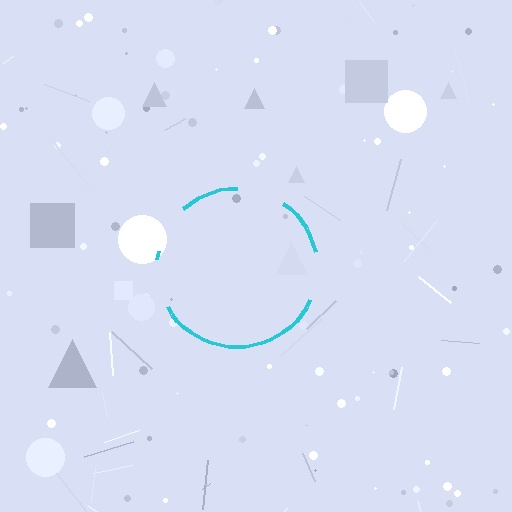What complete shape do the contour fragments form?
The contour fragments form a circle.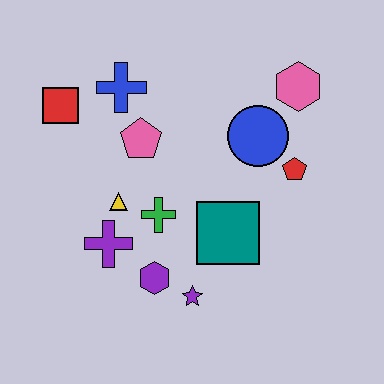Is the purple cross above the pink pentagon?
No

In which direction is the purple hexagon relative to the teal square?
The purple hexagon is to the left of the teal square.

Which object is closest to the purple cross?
The yellow triangle is closest to the purple cross.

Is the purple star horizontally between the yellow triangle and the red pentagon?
Yes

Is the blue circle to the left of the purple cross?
No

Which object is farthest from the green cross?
The pink hexagon is farthest from the green cross.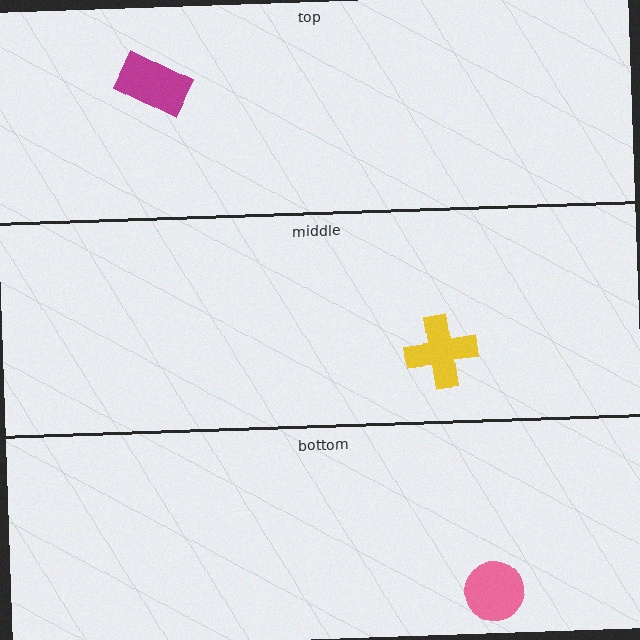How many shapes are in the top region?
1.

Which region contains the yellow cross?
The middle region.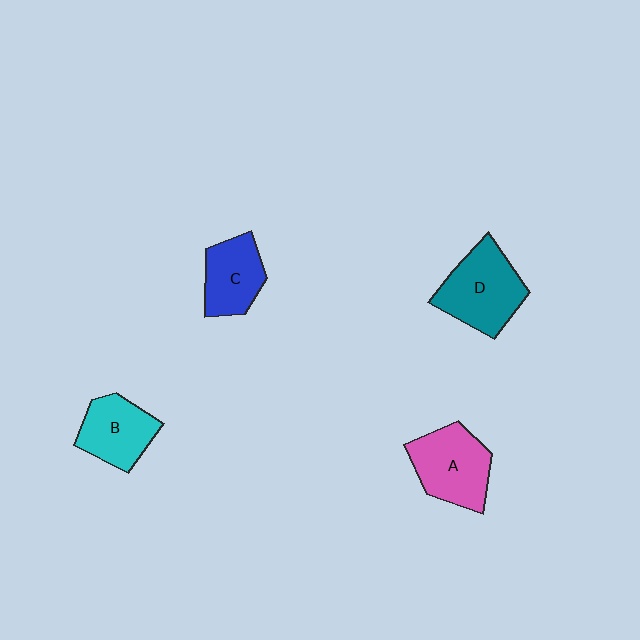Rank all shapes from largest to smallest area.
From largest to smallest: D (teal), A (pink), B (cyan), C (blue).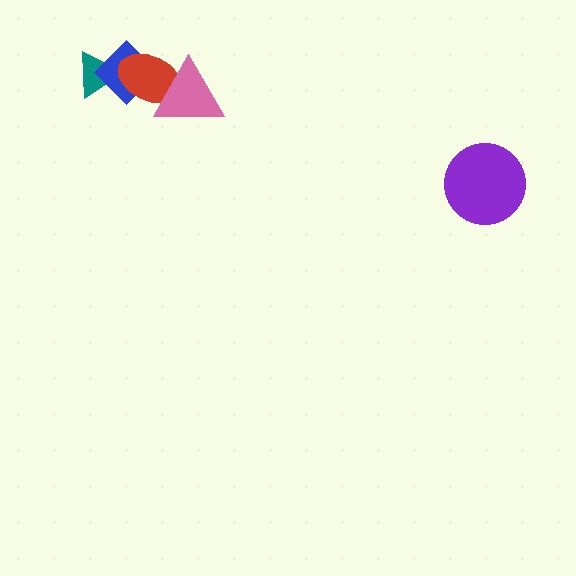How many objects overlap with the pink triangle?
1 object overlaps with the pink triangle.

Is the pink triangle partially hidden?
No, no other shape covers it.